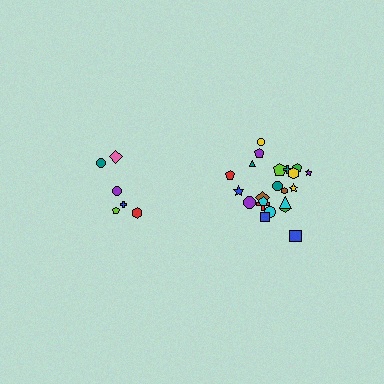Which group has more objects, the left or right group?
The right group.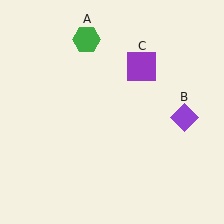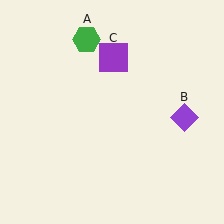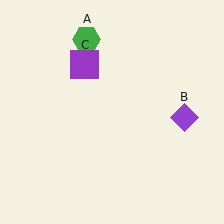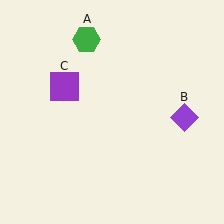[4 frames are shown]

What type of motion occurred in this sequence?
The purple square (object C) rotated counterclockwise around the center of the scene.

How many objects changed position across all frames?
1 object changed position: purple square (object C).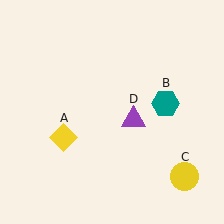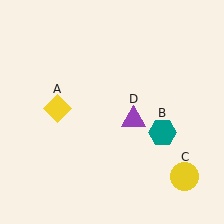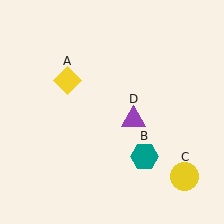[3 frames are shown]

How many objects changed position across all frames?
2 objects changed position: yellow diamond (object A), teal hexagon (object B).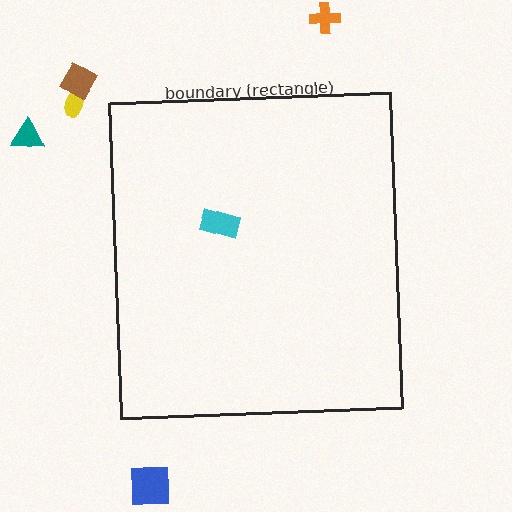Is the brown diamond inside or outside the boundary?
Outside.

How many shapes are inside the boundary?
1 inside, 5 outside.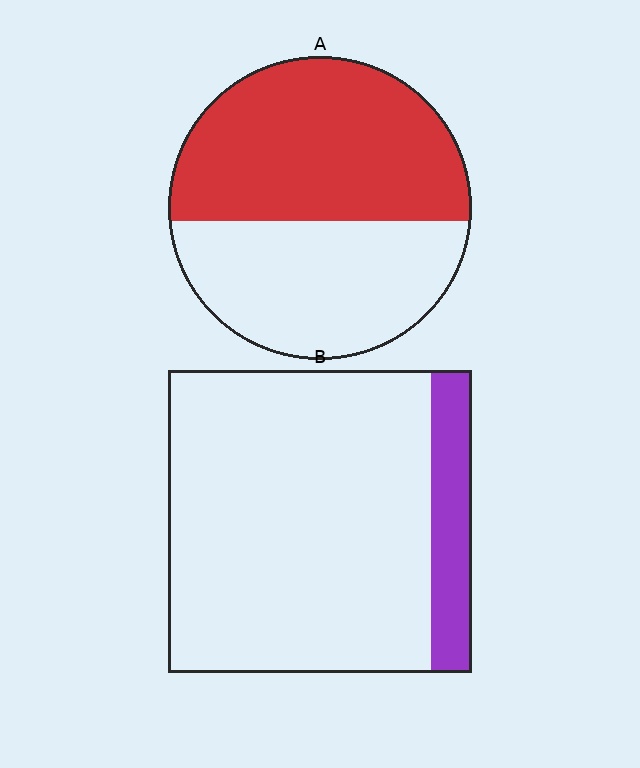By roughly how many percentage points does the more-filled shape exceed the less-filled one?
By roughly 40 percentage points (A over B).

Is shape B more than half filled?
No.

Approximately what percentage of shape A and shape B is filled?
A is approximately 55% and B is approximately 15%.